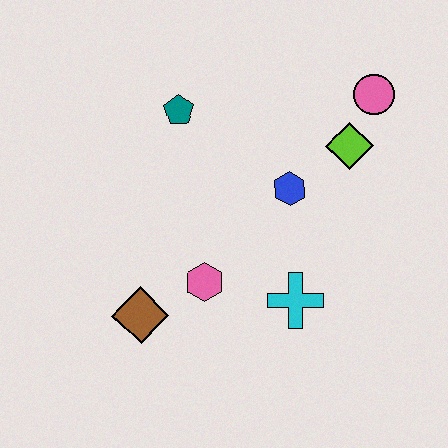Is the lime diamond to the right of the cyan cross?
Yes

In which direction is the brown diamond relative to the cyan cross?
The brown diamond is to the left of the cyan cross.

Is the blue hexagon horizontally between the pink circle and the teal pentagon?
Yes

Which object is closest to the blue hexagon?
The lime diamond is closest to the blue hexagon.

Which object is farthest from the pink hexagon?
The pink circle is farthest from the pink hexagon.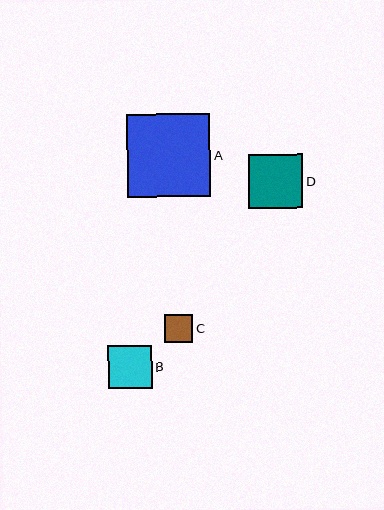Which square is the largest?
Square A is the largest with a size of approximately 83 pixels.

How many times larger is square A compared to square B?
Square A is approximately 1.9 times the size of square B.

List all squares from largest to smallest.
From largest to smallest: A, D, B, C.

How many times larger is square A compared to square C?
Square A is approximately 2.9 times the size of square C.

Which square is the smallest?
Square C is the smallest with a size of approximately 28 pixels.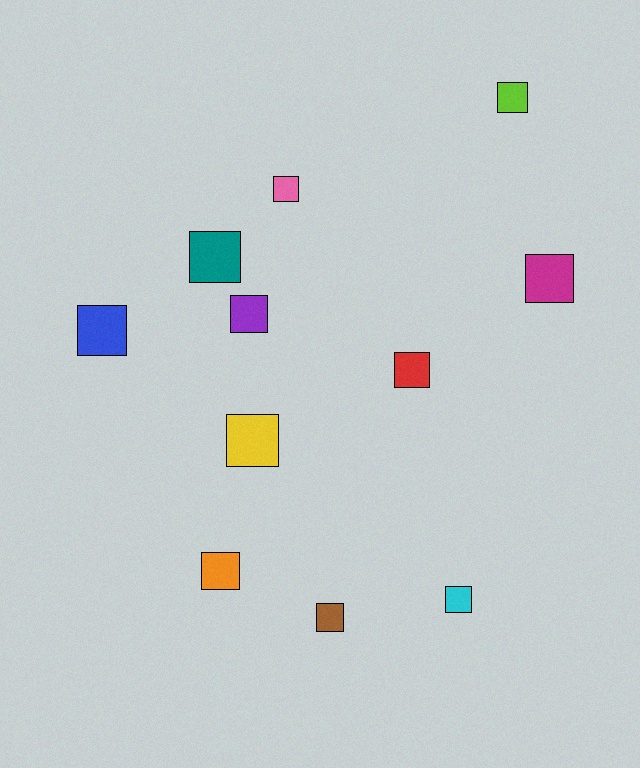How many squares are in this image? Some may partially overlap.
There are 11 squares.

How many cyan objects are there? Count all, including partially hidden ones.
There is 1 cyan object.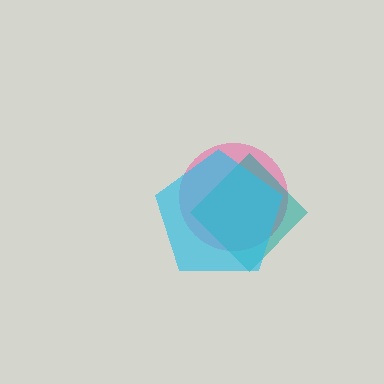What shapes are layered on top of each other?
The layered shapes are: a pink circle, a teal diamond, a cyan pentagon.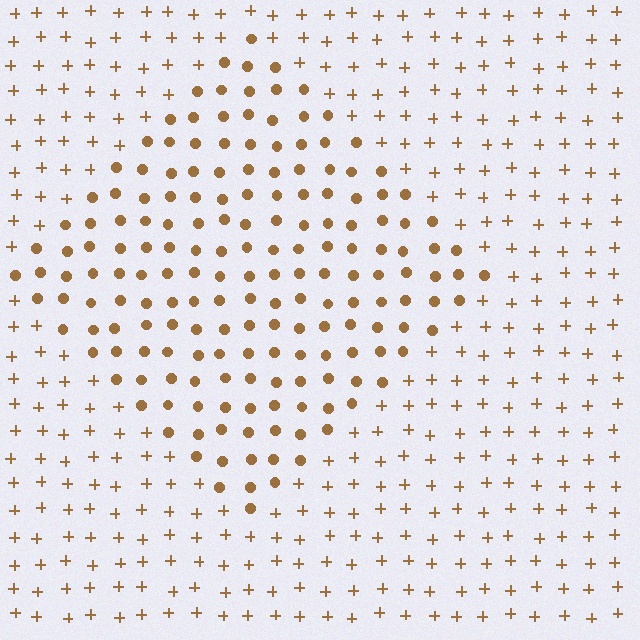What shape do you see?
I see a diamond.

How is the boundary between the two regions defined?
The boundary is defined by a change in element shape: circles inside vs. plus signs outside. All elements share the same color and spacing.